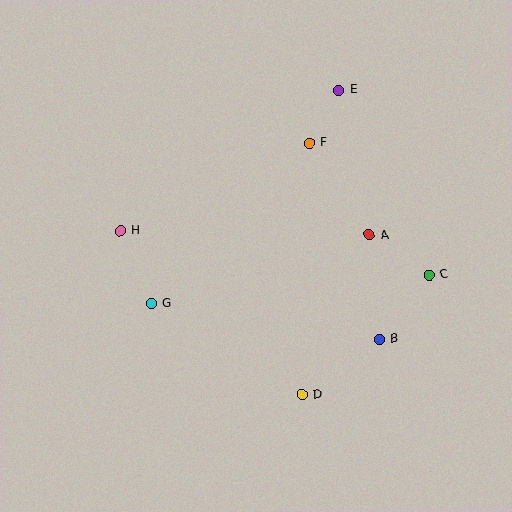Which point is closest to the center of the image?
Point G at (152, 303) is closest to the center.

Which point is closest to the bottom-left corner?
Point G is closest to the bottom-left corner.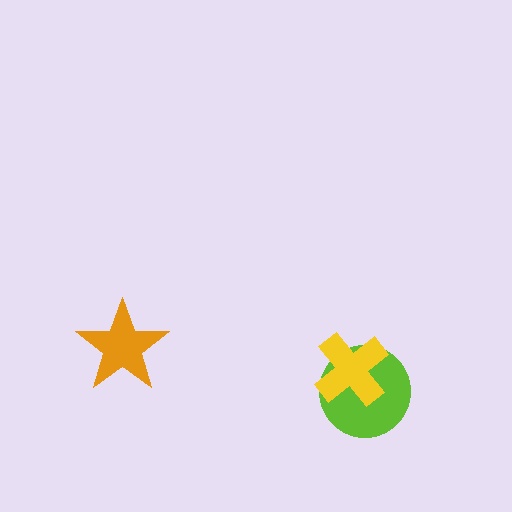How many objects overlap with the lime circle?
1 object overlaps with the lime circle.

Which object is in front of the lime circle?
The yellow cross is in front of the lime circle.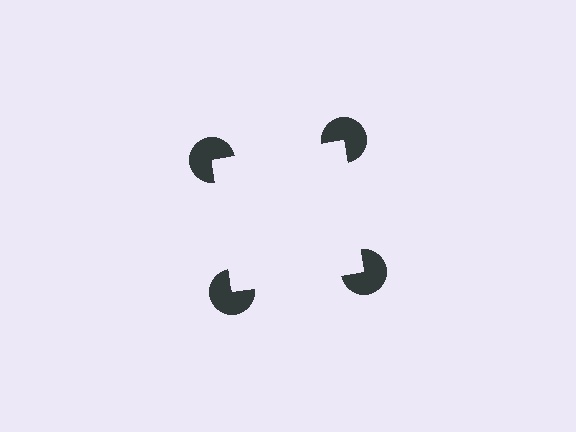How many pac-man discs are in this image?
There are 4 — one at each vertex of the illusory square.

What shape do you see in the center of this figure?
An illusory square — its edges are inferred from the aligned wedge cuts in the pac-man discs, not physically drawn.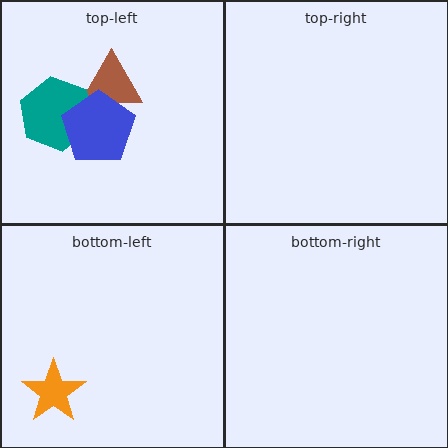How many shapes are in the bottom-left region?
1.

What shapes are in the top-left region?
The brown triangle, the teal hexagon, the blue pentagon.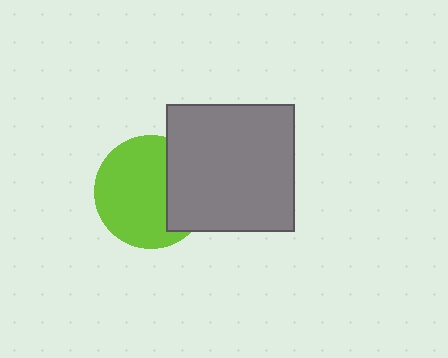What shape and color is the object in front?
The object in front is a gray square.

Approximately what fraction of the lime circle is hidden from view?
Roughly 31% of the lime circle is hidden behind the gray square.